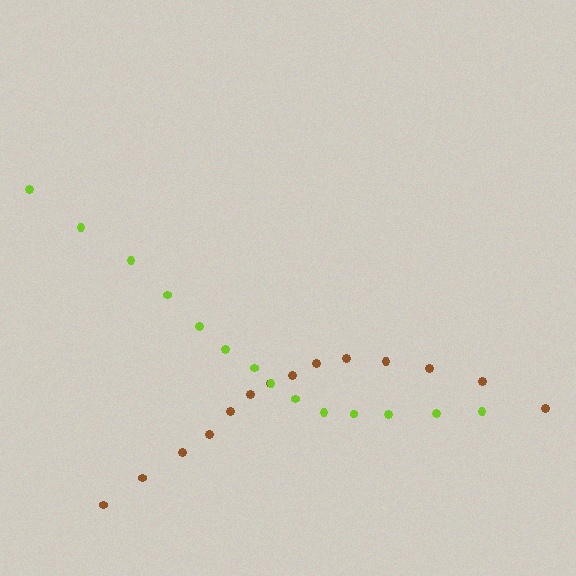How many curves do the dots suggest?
There are 2 distinct paths.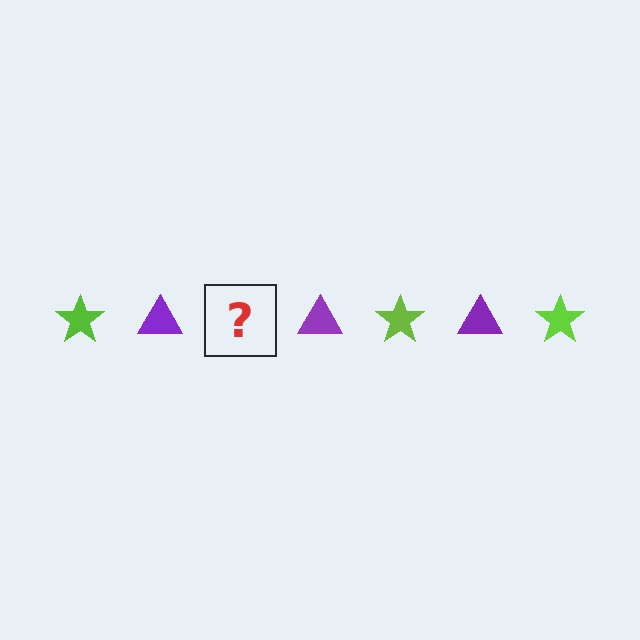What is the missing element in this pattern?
The missing element is a lime star.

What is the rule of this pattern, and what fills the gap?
The rule is that the pattern alternates between lime star and purple triangle. The gap should be filled with a lime star.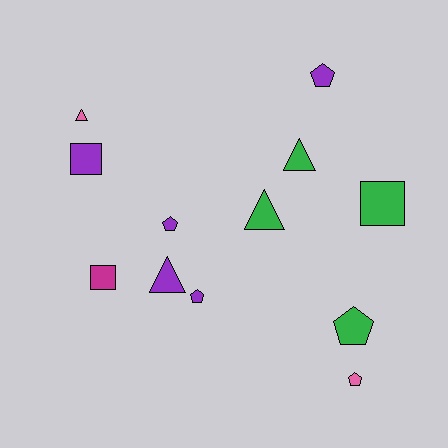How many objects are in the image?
There are 12 objects.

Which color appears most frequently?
Purple, with 5 objects.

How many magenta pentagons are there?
There are no magenta pentagons.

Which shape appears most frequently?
Pentagon, with 5 objects.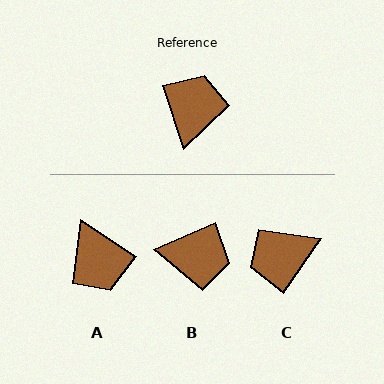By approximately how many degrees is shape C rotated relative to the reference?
Approximately 128 degrees counter-clockwise.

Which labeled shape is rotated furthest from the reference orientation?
A, about 141 degrees away.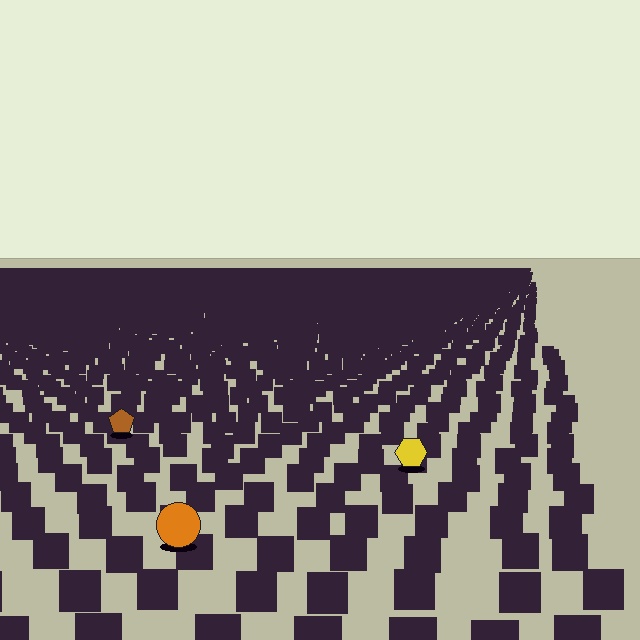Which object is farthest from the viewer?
The brown pentagon is farthest from the viewer. It appears smaller and the ground texture around it is denser.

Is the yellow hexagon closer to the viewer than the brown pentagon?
Yes. The yellow hexagon is closer — you can tell from the texture gradient: the ground texture is coarser near it.